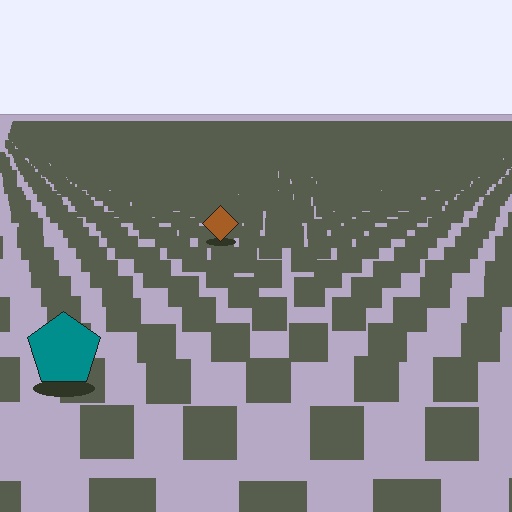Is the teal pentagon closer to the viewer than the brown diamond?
Yes. The teal pentagon is closer — you can tell from the texture gradient: the ground texture is coarser near it.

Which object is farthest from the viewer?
The brown diamond is farthest from the viewer. It appears smaller and the ground texture around it is denser.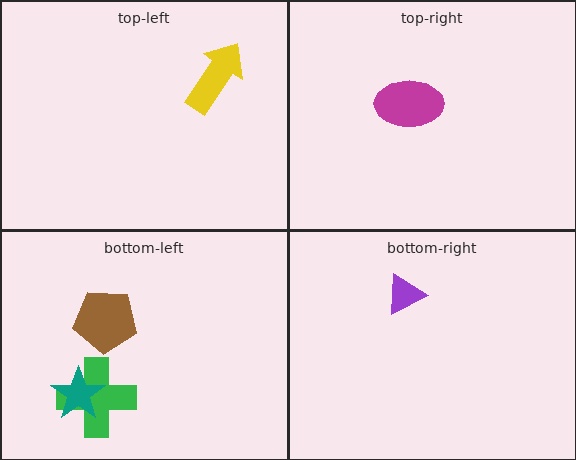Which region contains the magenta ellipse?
The top-right region.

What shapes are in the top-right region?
The magenta ellipse.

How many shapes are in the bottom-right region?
1.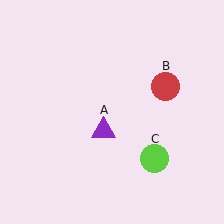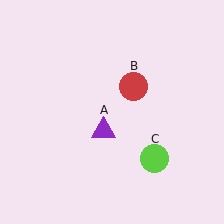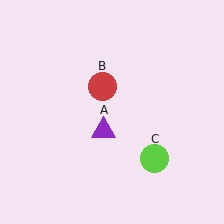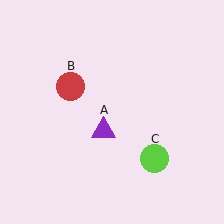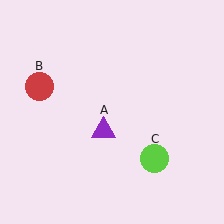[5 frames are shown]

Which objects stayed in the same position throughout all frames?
Purple triangle (object A) and lime circle (object C) remained stationary.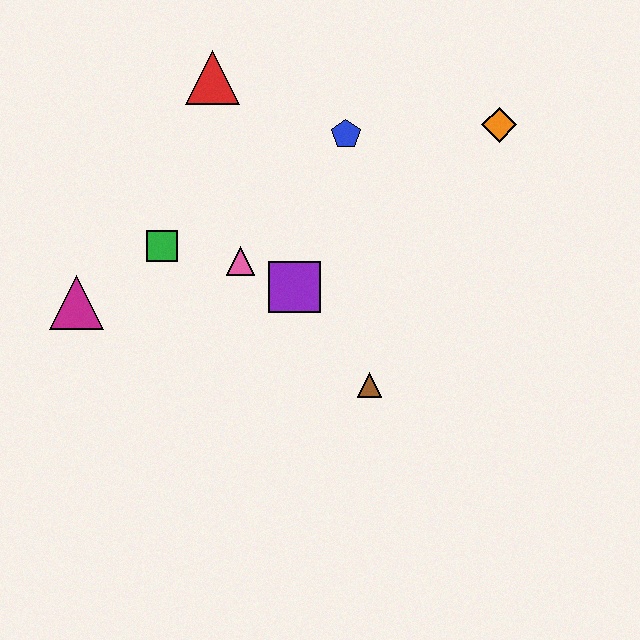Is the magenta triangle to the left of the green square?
Yes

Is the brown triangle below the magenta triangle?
Yes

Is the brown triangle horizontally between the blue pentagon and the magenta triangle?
No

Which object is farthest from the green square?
The orange diamond is farthest from the green square.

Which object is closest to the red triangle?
The blue pentagon is closest to the red triangle.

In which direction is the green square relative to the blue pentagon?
The green square is to the left of the blue pentagon.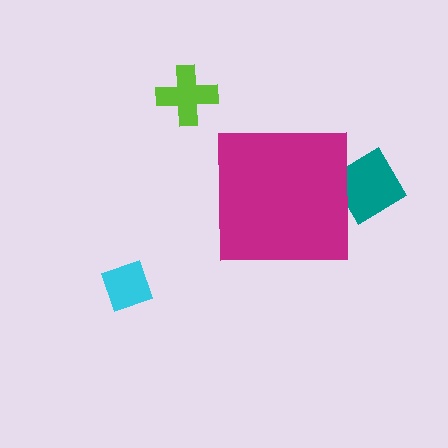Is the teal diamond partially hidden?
Yes, the teal diamond is partially hidden behind the magenta square.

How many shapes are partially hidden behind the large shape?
1 shape is partially hidden.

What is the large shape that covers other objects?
A magenta square.